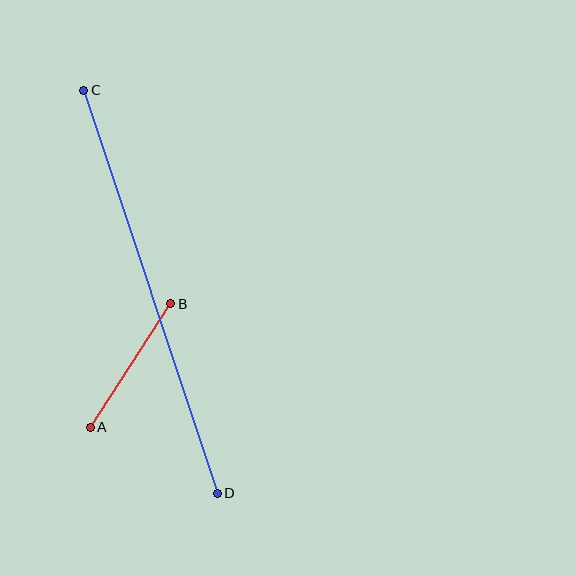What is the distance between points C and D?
The distance is approximately 424 pixels.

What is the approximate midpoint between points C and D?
The midpoint is at approximately (150, 292) pixels.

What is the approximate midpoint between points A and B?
The midpoint is at approximately (131, 366) pixels.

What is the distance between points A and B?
The distance is approximately 147 pixels.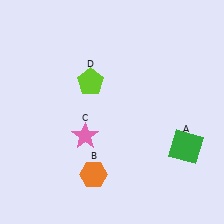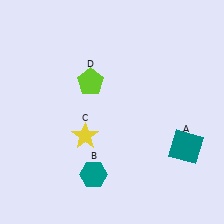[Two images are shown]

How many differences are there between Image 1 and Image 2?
There are 3 differences between the two images.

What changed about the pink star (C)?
In Image 1, C is pink. In Image 2, it changed to yellow.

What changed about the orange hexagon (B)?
In Image 1, B is orange. In Image 2, it changed to teal.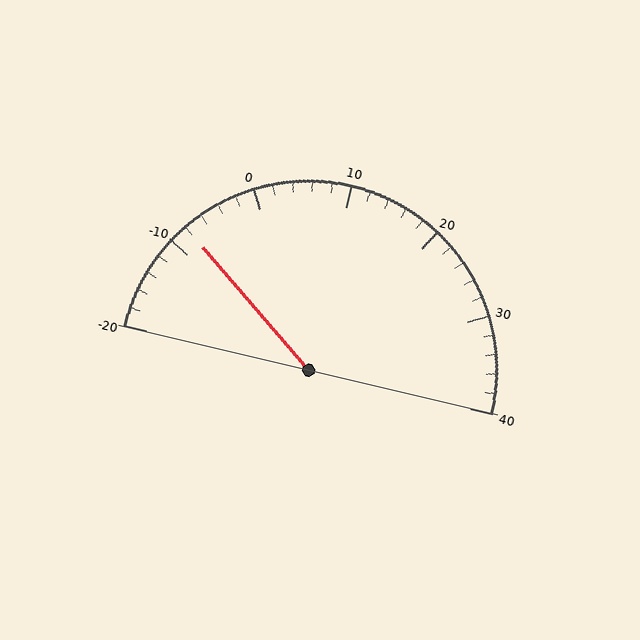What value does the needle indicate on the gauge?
The needle indicates approximately -8.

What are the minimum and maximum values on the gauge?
The gauge ranges from -20 to 40.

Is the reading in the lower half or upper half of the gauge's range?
The reading is in the lower half of the range (-20 to 40).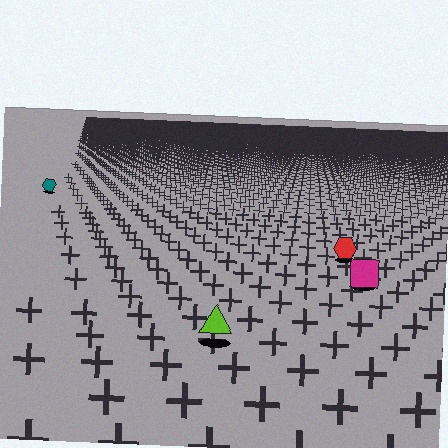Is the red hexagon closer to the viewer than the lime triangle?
No. The lime triangle is closer — you can tell from the texture gradient: the ground texture is coarser near it.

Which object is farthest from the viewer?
The teal hexagon is farthest from the viewer. It appears smaller and the ground texture around it is denser.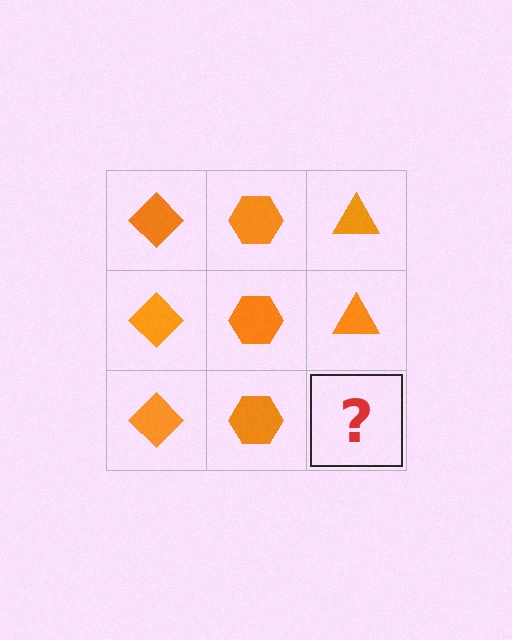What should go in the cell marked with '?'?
The missing cell should contain an orange triangle.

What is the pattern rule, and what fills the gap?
The rule is that each column has a consistent shape. The gap should be filled with an orange triangle.